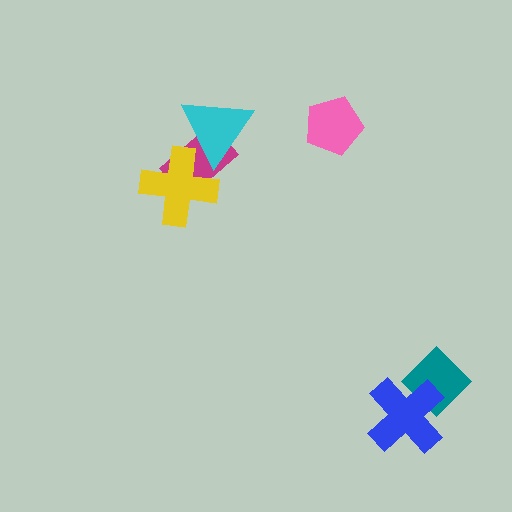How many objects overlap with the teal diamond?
1 object overlaps with the teal diamond.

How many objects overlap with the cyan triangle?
2 objects overlap with the cyan triangle.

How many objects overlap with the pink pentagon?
0 objects overlap with the pink pentagon.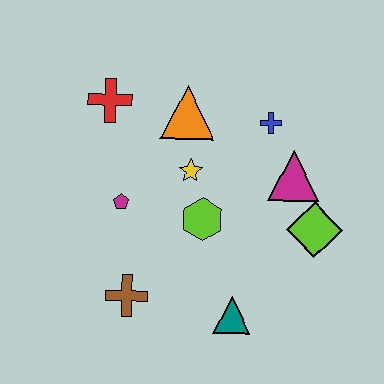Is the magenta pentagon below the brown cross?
No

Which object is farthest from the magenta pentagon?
The lime diamond is farthest from the magenta pentagon.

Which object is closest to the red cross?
The orange triangle is closest to the red cross.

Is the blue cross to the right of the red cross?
Yes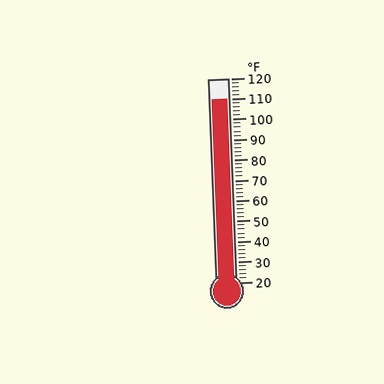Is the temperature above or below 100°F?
The temperature is above 100°F.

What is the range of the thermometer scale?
The thermometer scale ranges from 20°F to 120°F.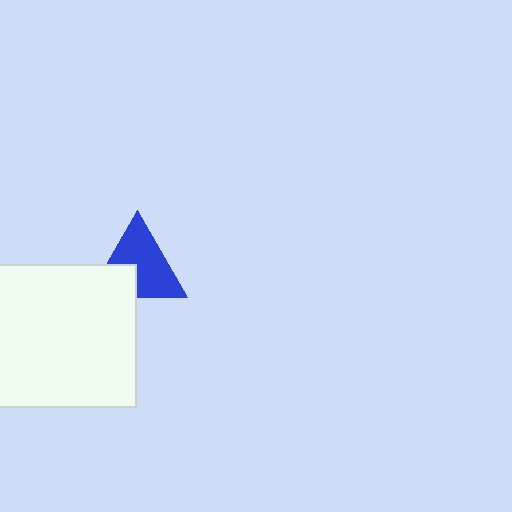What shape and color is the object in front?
The object in front is a white square.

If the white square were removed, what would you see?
You would see the complete blue triangle.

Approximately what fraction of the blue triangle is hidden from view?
Roughly 31% of the blue triangle is hidden behind the white square.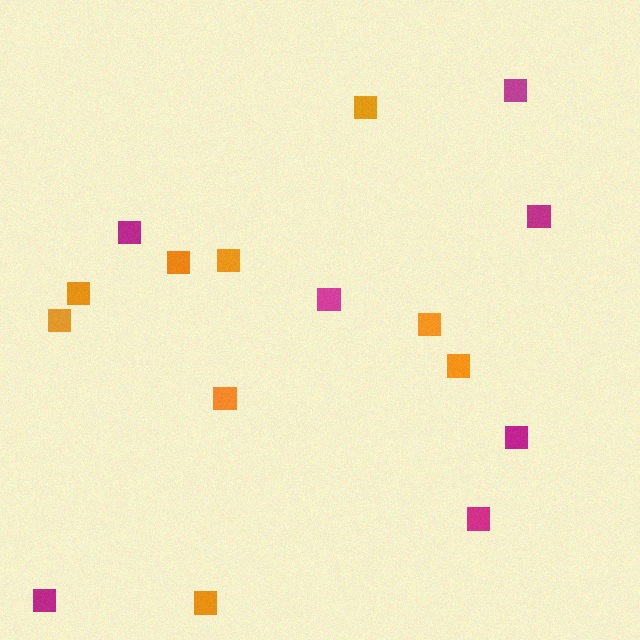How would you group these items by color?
There are 2 groups: one group of orange squares (9) and one group of magenta squares (7).